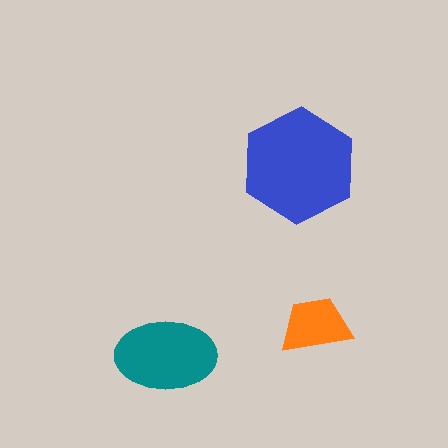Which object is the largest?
The blue hexagon.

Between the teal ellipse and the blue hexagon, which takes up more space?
The blue hexagon.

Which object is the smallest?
The orange trapezoid.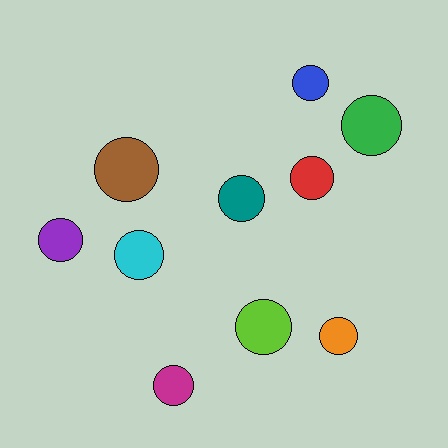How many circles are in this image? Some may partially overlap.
There are 10 circles.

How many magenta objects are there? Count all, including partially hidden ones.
There is 1 magenta object.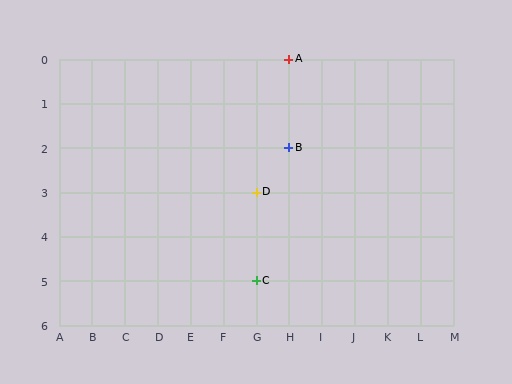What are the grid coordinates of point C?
Point C is at grid coordinates (G, 5).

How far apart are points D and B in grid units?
Points D and B are 1 column and 1 row apart (about 1.4 grid units diagonally).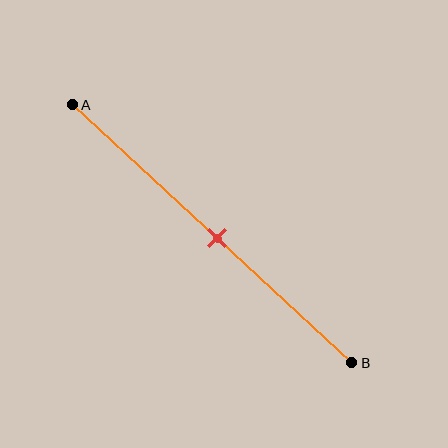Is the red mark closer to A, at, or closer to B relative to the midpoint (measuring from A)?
The red mark is approximately at the midpoint of segment AB.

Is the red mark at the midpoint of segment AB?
Yes, the mark is approximately at the midpoint.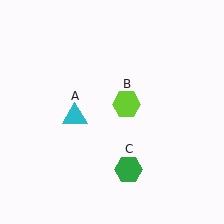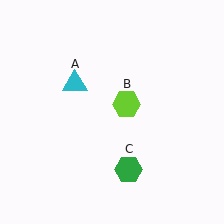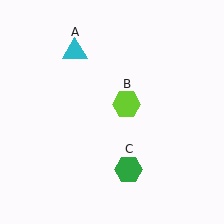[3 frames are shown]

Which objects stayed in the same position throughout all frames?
Lime hexagon (object B) and green hexagon (object C) remained stationary.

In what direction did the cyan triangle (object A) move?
The cyan triangle (object A) moved up.